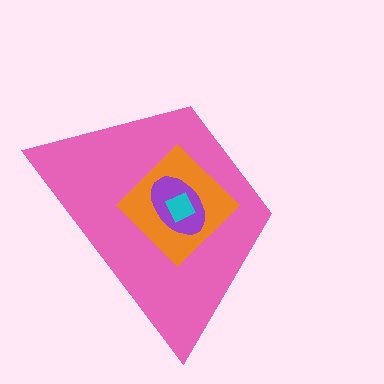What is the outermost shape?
The pink trapezoid.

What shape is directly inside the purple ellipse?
The cyan square.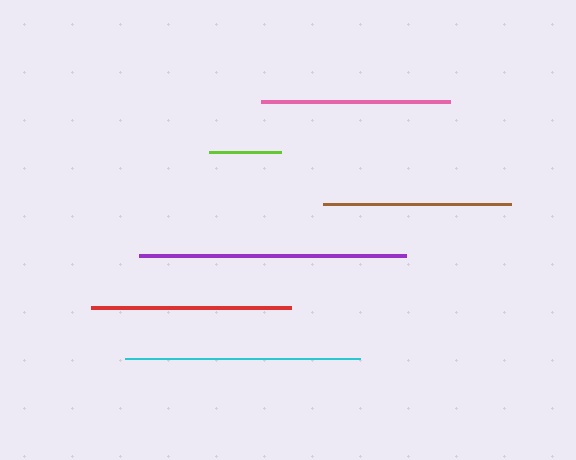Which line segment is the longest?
The purple line is the longest at approximately 266 pixels.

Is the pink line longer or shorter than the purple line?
The purple line is longer than the pink line.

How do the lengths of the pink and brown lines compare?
The pink and brown lines are approximately the same length.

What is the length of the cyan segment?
The cyan segment is approximately 235 pixels long.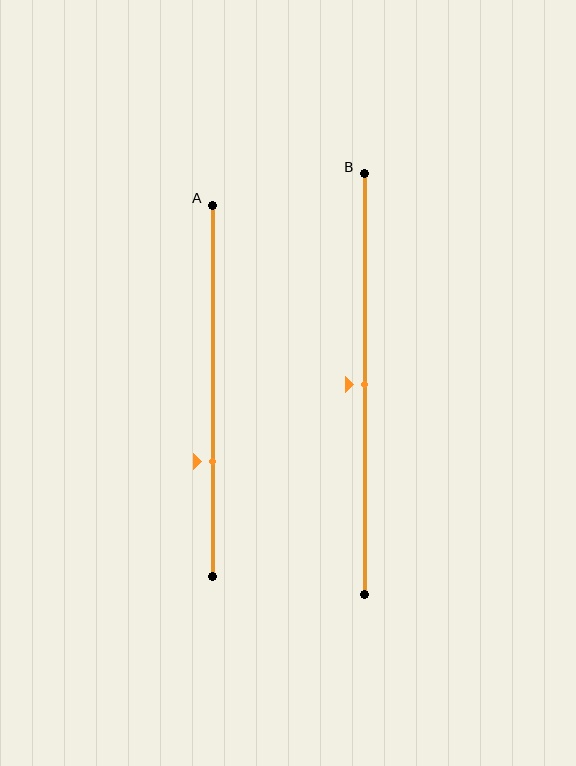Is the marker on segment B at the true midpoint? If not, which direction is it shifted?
Yes, the marker on segment B is at the true midpoint.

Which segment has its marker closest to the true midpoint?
Segment B has its marker closest to the true midpoint.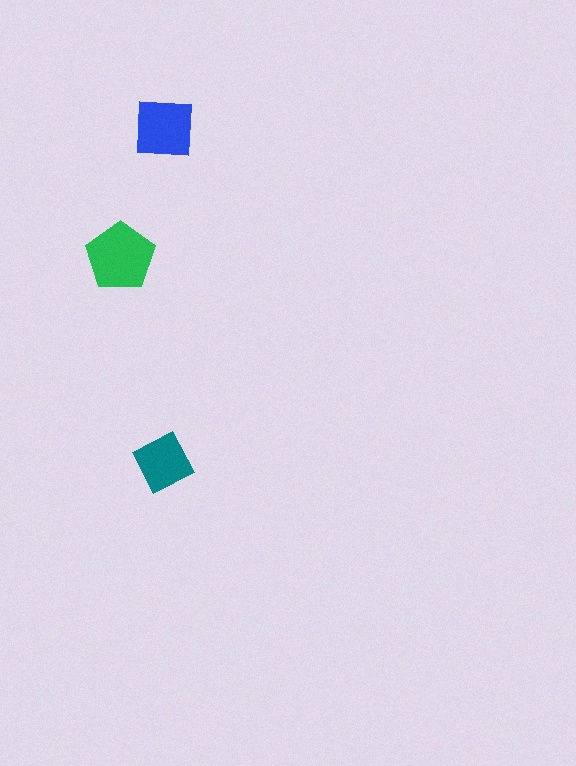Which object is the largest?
The green pentagon.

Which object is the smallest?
The teal square.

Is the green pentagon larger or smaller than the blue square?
Larger.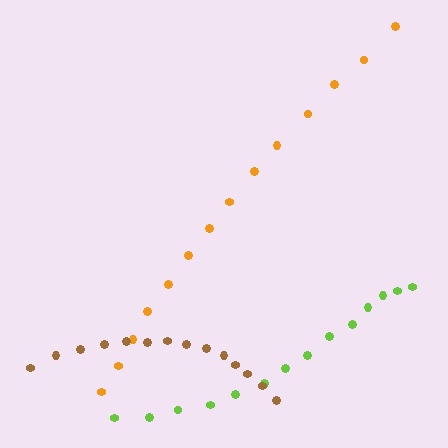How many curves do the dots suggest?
There are 3 distinct paths.